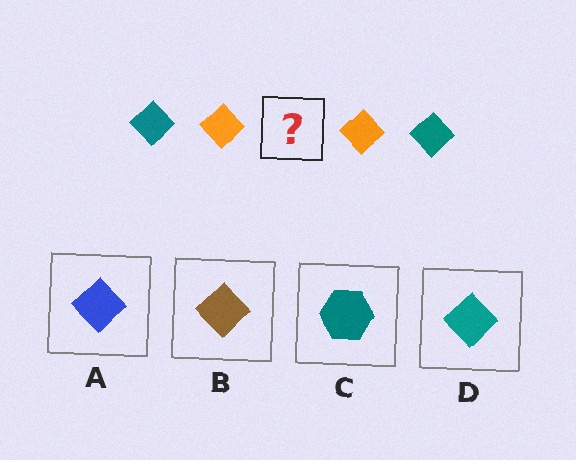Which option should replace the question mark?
Option D.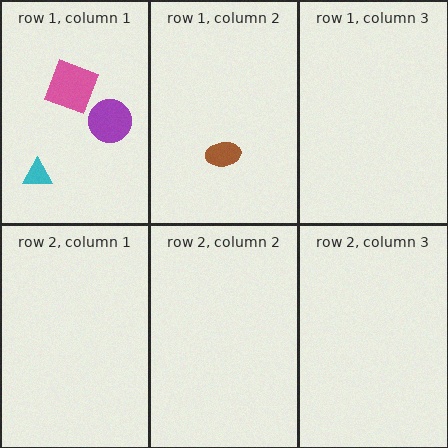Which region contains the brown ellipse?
The row 1, column 2 region.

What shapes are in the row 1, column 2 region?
The brown ellipse.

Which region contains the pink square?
The row 1, column 1 region.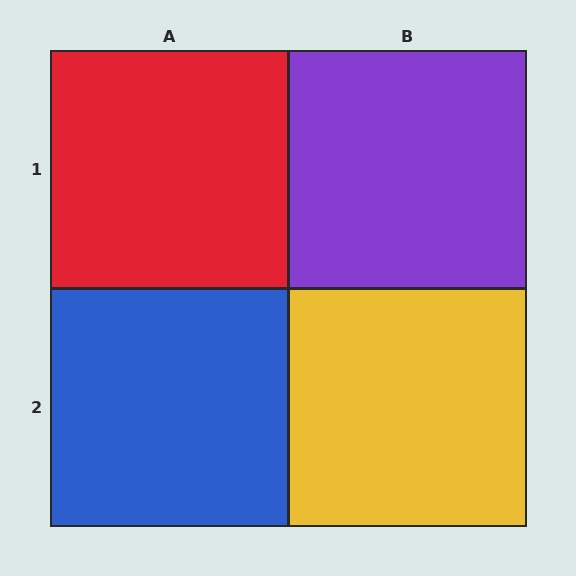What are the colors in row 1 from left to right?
Red, purple.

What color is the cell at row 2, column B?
Yellow.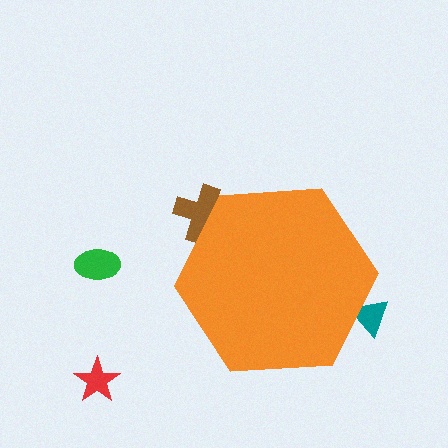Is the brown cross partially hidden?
Yes, the brown cross is partially hidden behind the orange hexagon.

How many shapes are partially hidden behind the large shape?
2 shapes are partially hidden.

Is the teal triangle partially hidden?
Yes, the teal triangle is partially hidden behind the orange hexagon.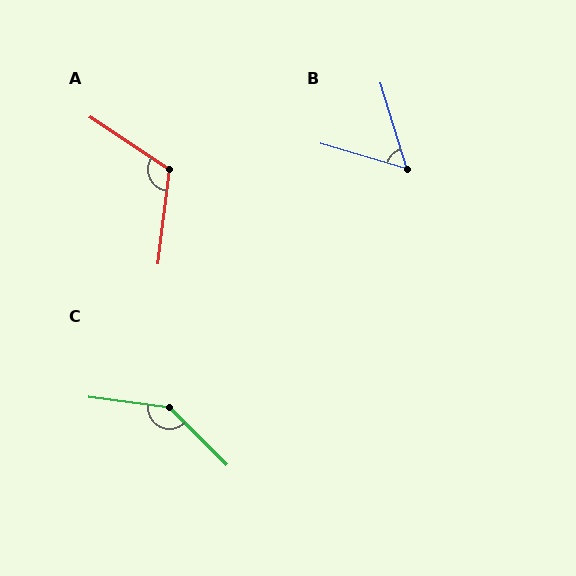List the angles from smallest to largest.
B (57°), A (116°), C (143°).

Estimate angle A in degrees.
Approximately 116 degrees.